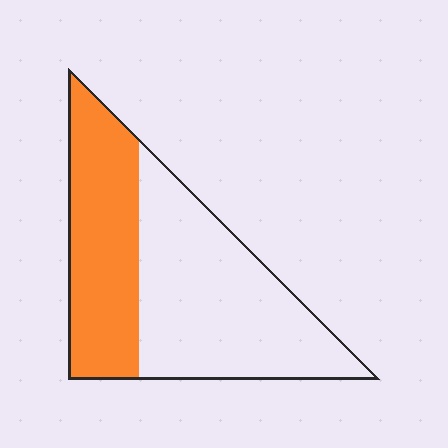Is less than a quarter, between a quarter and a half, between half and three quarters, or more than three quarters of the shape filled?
Between a quarter and a half.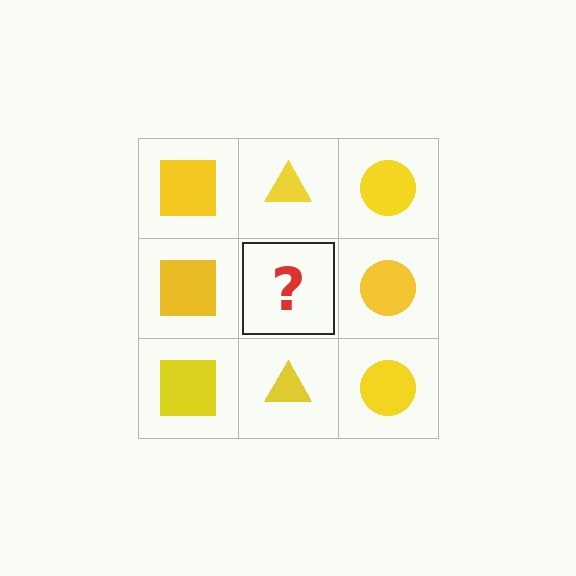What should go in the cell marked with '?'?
The missing cell should contain a yellow triangle.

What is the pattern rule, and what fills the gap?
The rule is that each column has a consistent shape. The gap should be filled with a yellow triangle.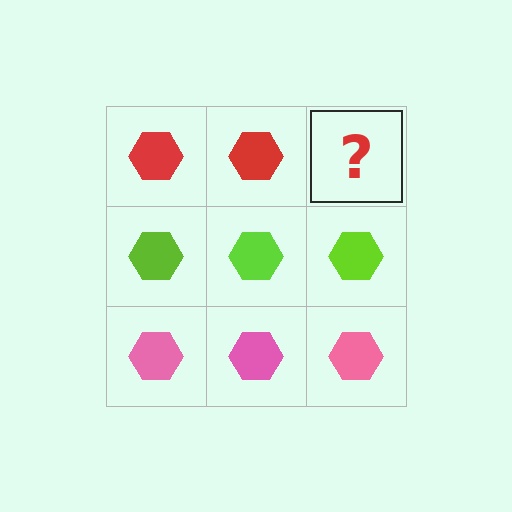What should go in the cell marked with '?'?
The missing cell should contain a red hexagon.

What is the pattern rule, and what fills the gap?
The rule is that each row has a consistent color. The gap should be filled with a red hexagon.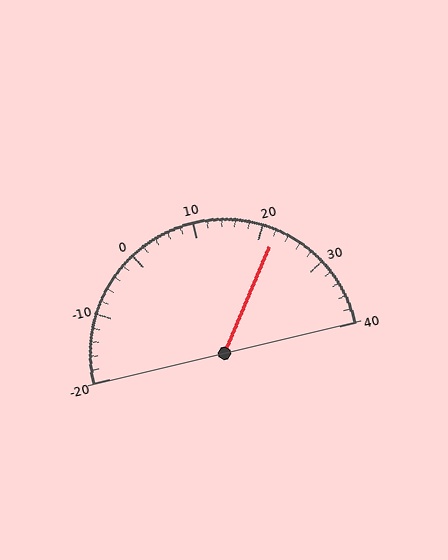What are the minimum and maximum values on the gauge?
The gauge ranges from -20 to 40.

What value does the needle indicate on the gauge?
The needle indicates approximately 22.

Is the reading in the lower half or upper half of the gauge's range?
The reading is in the upper half of the range (-20 to 40).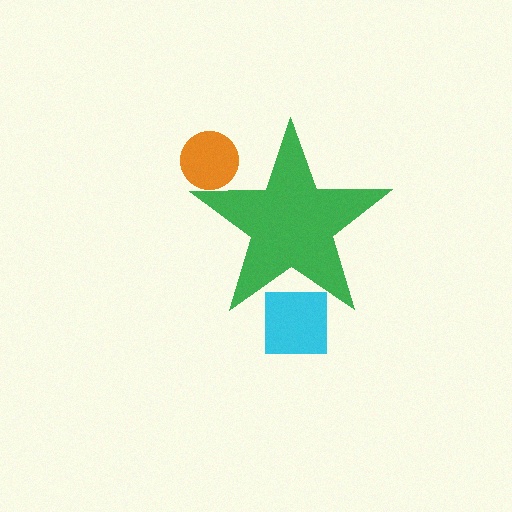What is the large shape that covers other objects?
A green star.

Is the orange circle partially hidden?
Yes, the orange circle is partially hidden behind the green star.